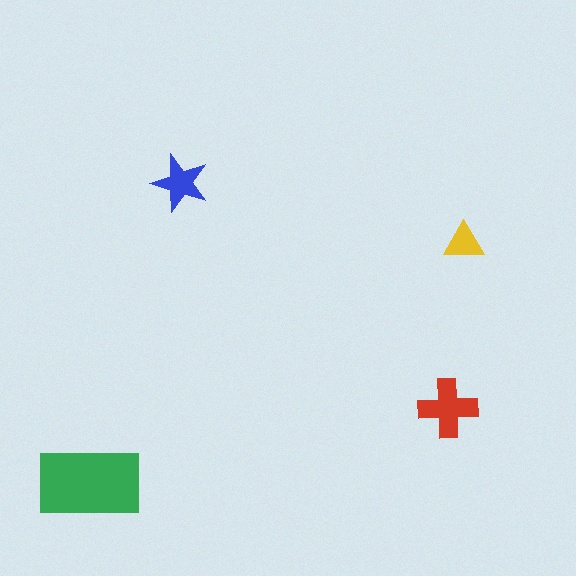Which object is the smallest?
The yellow triangle.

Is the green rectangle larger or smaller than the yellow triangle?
Larger.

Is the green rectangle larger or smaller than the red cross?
Larger.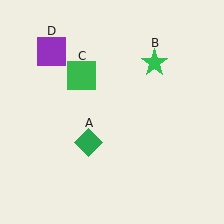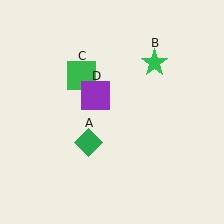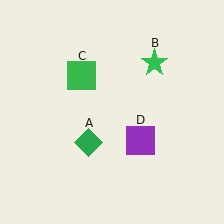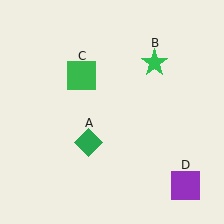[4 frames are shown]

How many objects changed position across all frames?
1 object changed position: purple square (object D).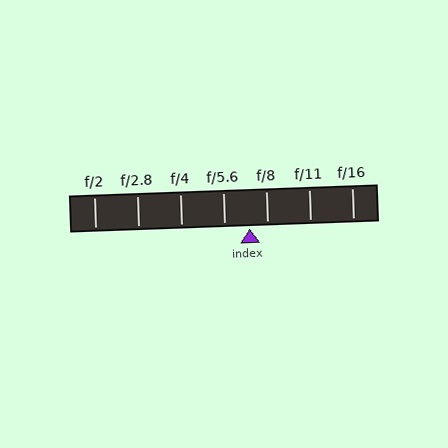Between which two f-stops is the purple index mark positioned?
The index mark is between f/5.6 and f/8.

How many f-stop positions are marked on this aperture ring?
There are 7 f-stop positions marked.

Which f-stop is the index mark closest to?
The index mark is closest to f/8.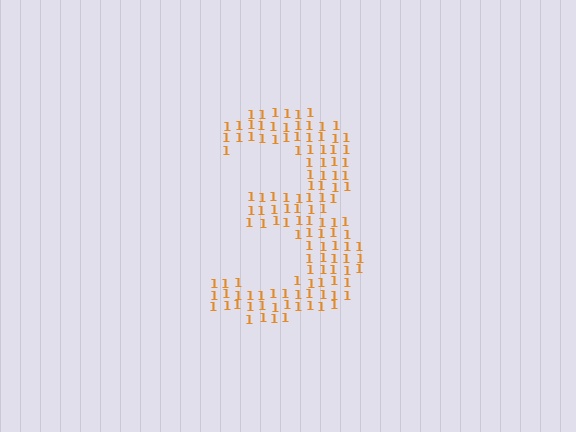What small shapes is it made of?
It is made of small digit 1's.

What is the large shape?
The large shape is the digit 3.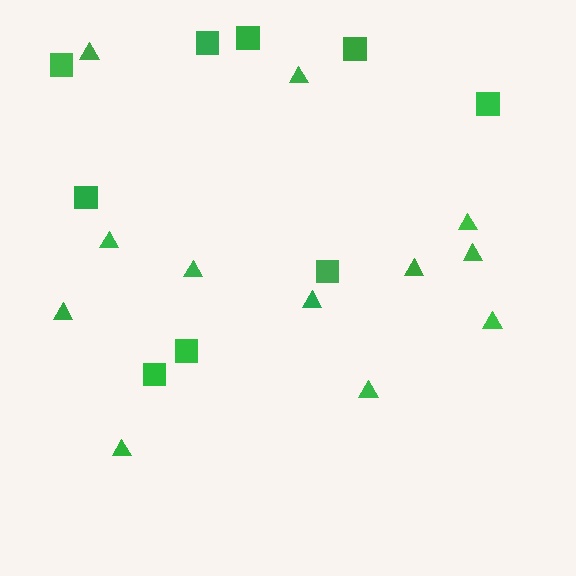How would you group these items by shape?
There are 2 groups: one group of triangles (12) and one group of squares (9).